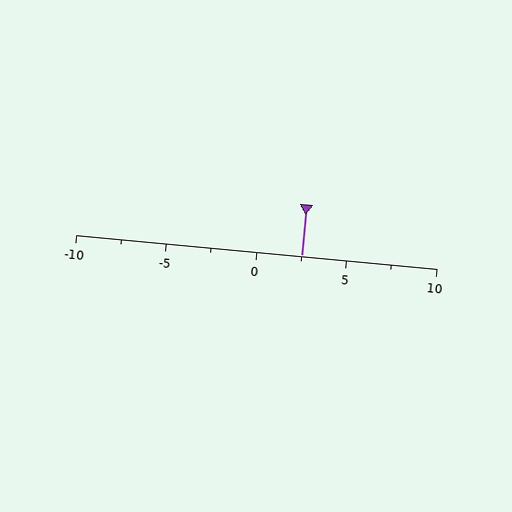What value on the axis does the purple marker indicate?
The marker indicates approximately 2.5.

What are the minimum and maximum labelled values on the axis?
The axis runs from -10 to 10.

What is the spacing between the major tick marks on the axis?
The major ticks are spaced 5 apart.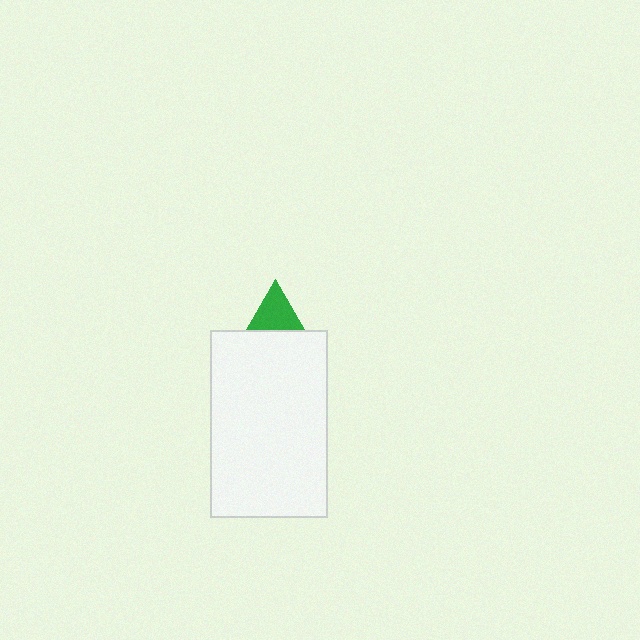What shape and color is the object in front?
The object in front is a white rectangle.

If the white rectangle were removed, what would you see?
You would see the complete green triangle.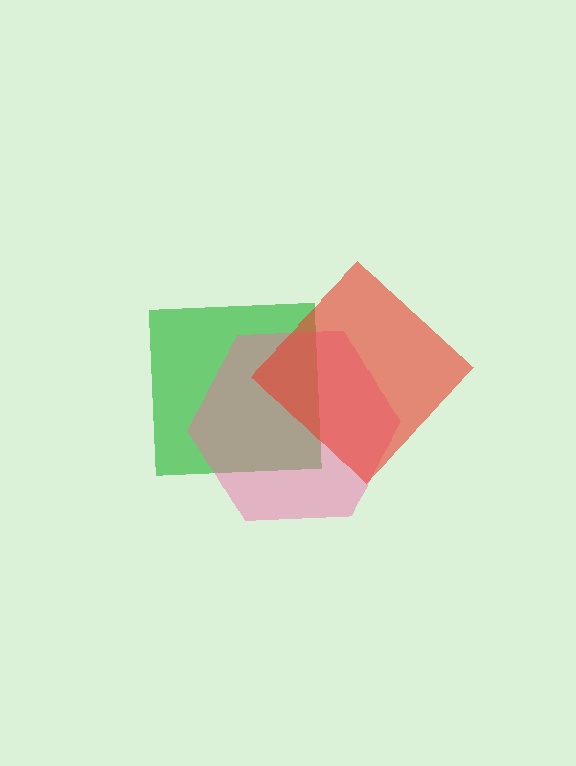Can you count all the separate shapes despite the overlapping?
Yes, there are 3 separate shapes.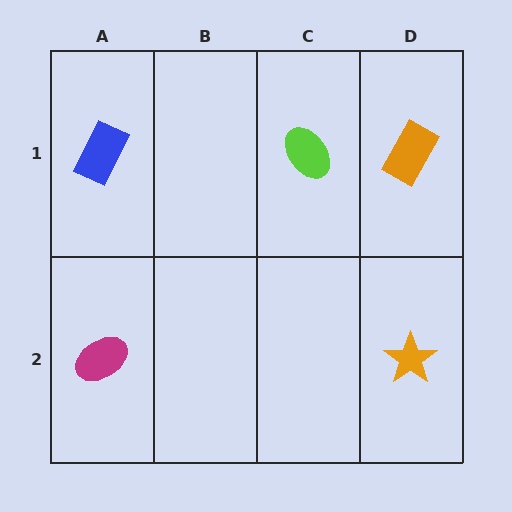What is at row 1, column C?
A lime ellipse.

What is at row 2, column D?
An orange star.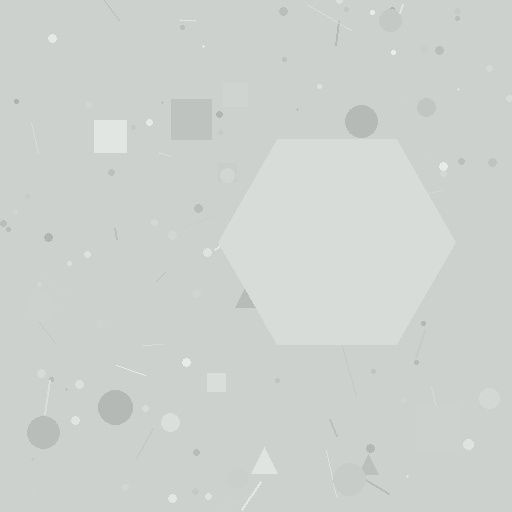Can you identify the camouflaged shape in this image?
The camouflaged shape is a hexagon.